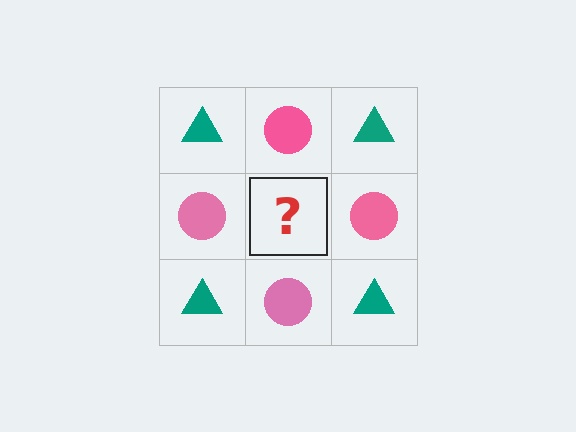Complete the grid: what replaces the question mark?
The question mark should be replaced with a teal triangle.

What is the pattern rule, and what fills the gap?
The rule is that it alternates teal triangle and pink circle in a checkerboard pattern. The gap should be filled with a teal triangle.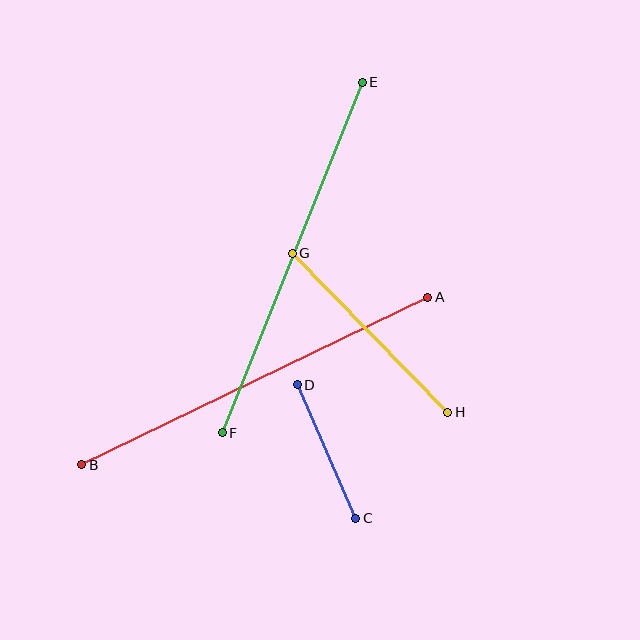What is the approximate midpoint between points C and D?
The midpoint is at approximately (326, 452) pixels.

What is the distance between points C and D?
The distance is approximately 146 pixels.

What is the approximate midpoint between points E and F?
The midpoint is at approximately (292, 258) pixels.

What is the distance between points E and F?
The distance is approximately 377 pixels.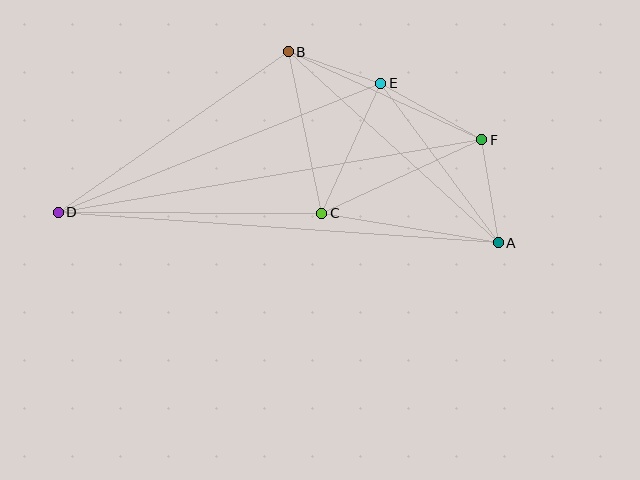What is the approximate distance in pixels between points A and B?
The distance between A and B is approximately 284 pixels.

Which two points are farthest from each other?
Points A and D are farthest from each other.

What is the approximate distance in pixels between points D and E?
The distance between D and E is approximately 347 pixels.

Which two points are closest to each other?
Points B and E are closest to each other.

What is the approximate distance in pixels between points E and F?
The distance between E and F is approximately 116 pixels.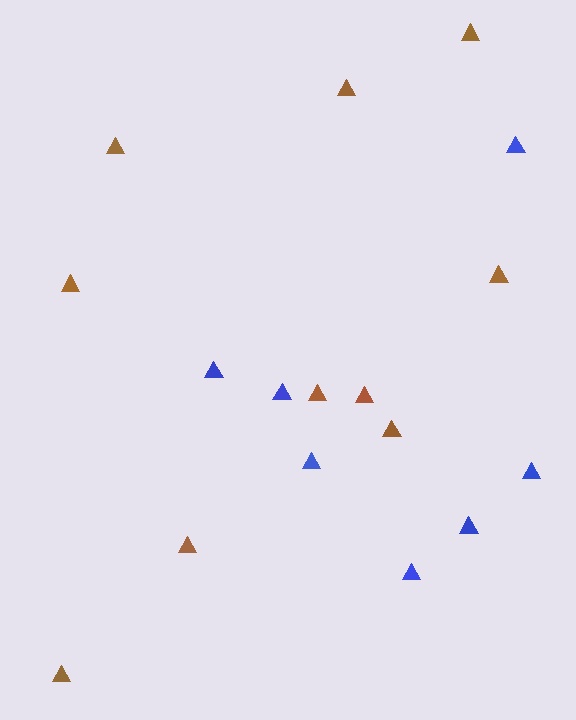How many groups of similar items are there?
There are 2 groups: one group of brown triangles (10) and one group of blue triangles (7).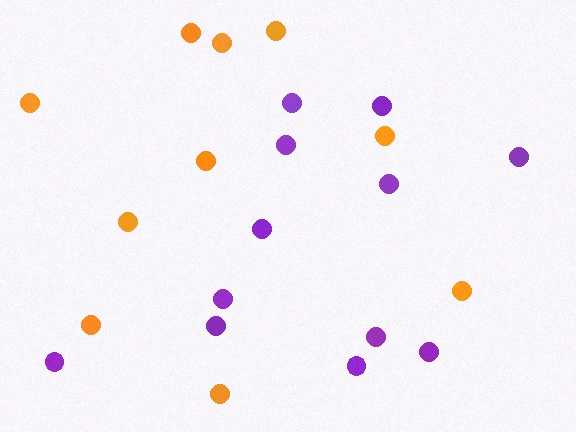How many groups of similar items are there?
There are 2 groups: one group of orange circles (10) and one group of purple circles (12).